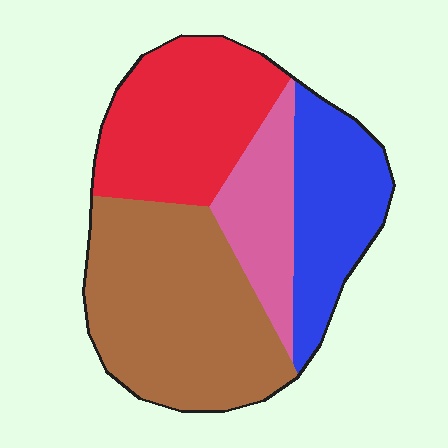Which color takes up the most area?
Brown, at roughly 40%.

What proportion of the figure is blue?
Blue covers 20% of the figure.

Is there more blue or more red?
Red.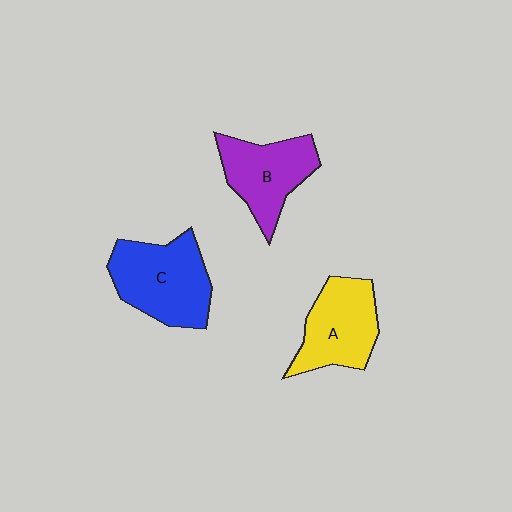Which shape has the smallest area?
Shape B (purple).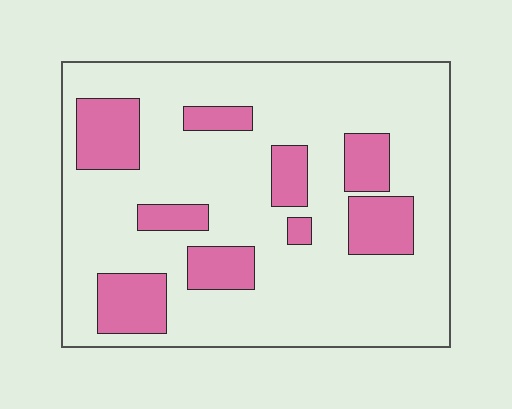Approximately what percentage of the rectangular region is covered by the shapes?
Approximately 20%.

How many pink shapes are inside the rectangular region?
9.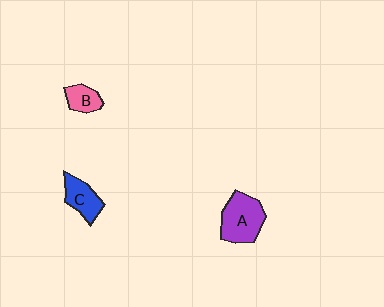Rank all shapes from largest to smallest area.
From largest to smallest: A (purple), C (blue), B (pink).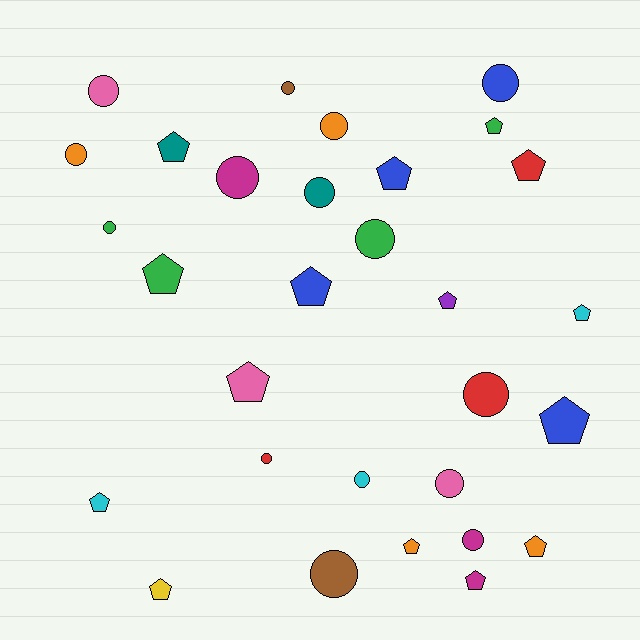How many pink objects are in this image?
There are 3 pink objects.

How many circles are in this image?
There are 15 circles.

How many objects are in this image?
There are 30 objects.